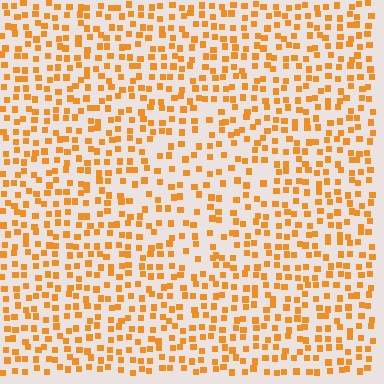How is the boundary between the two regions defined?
The boundary is defined by a change in element density (approximately 1.5x ratio). All elements are the same color, size, and shape.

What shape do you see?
I see a diamond.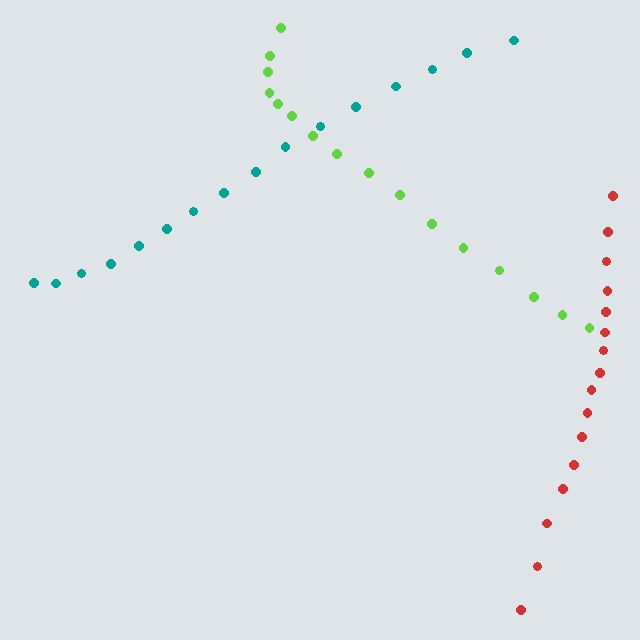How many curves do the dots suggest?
There are 3 distinct paths.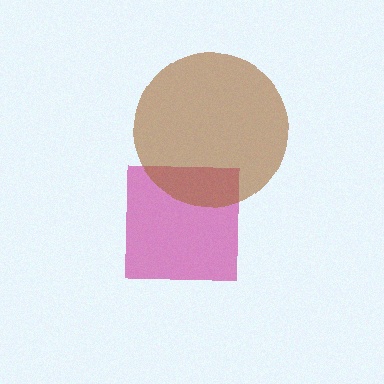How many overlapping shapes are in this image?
There are 2 overlapping shapes in the image.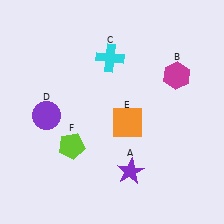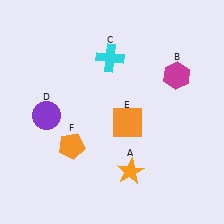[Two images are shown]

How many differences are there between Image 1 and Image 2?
There are 2 differences between the two images.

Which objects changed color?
A changed from purple to orange. F changed from lime to orange.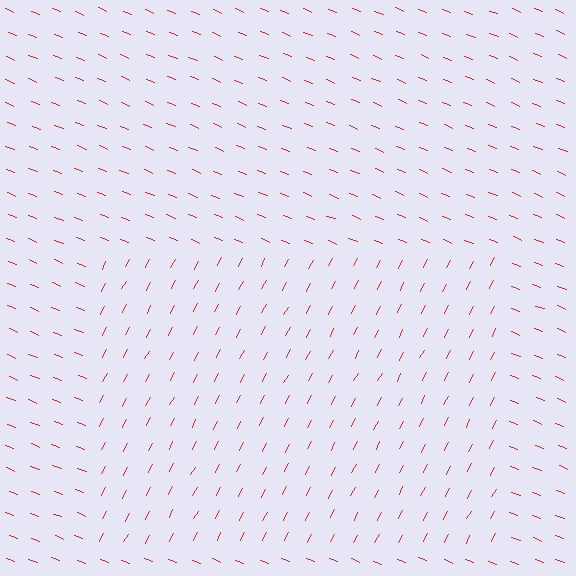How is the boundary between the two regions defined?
The boundary is defined purely by a change in line orientation (approximately 84 degrees difference). All lines are the same color and thickness.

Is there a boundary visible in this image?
Yes, there is a texture boundary formed by a change in line orientation.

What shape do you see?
I see a rectangle.